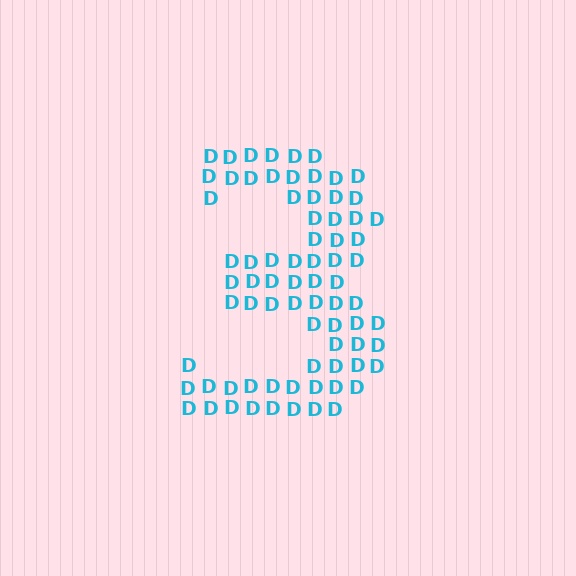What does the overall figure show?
The overall figure shows the digit 3.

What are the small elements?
The small elements are letter D's.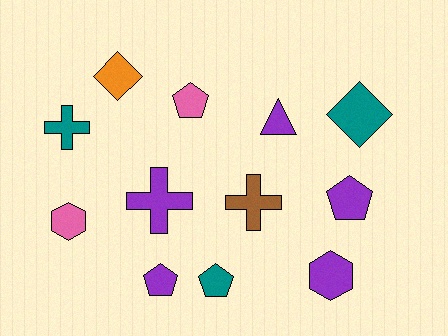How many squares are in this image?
There are no squares.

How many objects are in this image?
There are 12 objects.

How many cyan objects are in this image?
There are no cyan objects.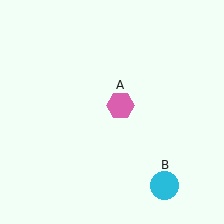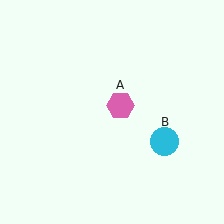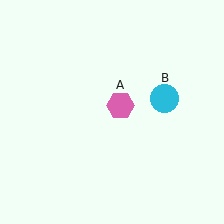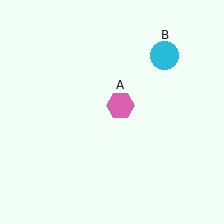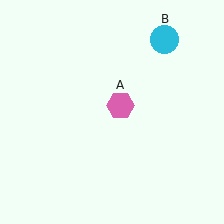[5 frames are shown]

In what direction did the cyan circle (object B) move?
The cyan circle (object B) moved up.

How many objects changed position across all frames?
1 object changed position: cyan circle (object B).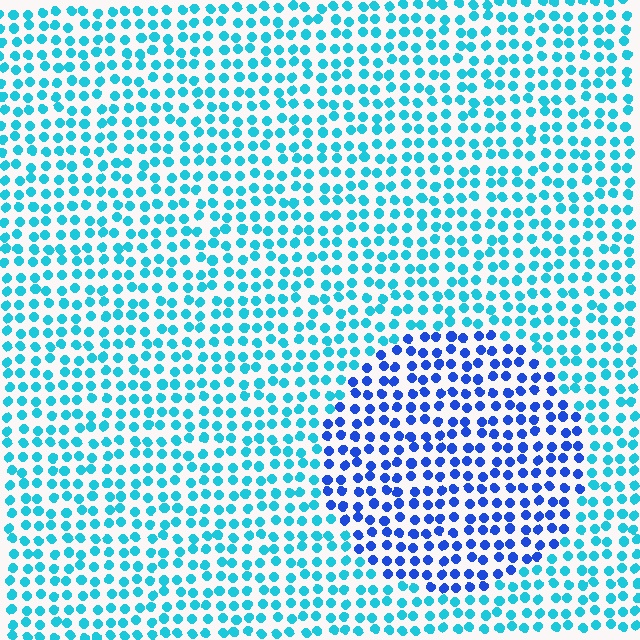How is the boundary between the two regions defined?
The boundary is defined purely by a slight shift in hue (about 40 degrees). Spacing, size, and orientation are identical on both sides.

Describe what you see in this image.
The image is filled with small cyan elements in a uniform arrangement. A circle-shaped region is visible where the elements are tinted to a slightly different hue, forming a subtle color boundary.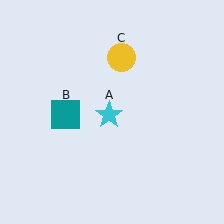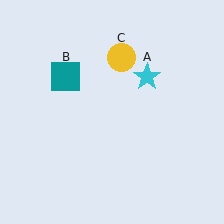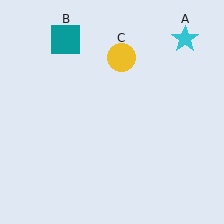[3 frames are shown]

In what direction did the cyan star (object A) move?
The cyan star (object A) moved up and to the right.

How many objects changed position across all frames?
2 objects changed position: cyan star (object A), teal square (object B).